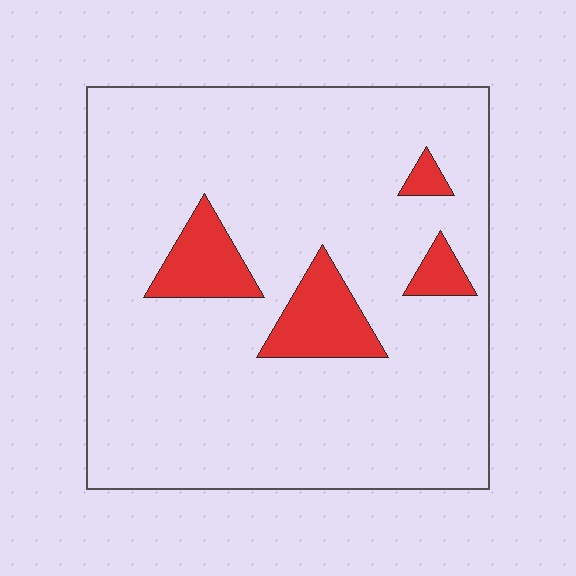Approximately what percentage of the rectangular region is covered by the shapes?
Approximately 10%.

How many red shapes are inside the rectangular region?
4.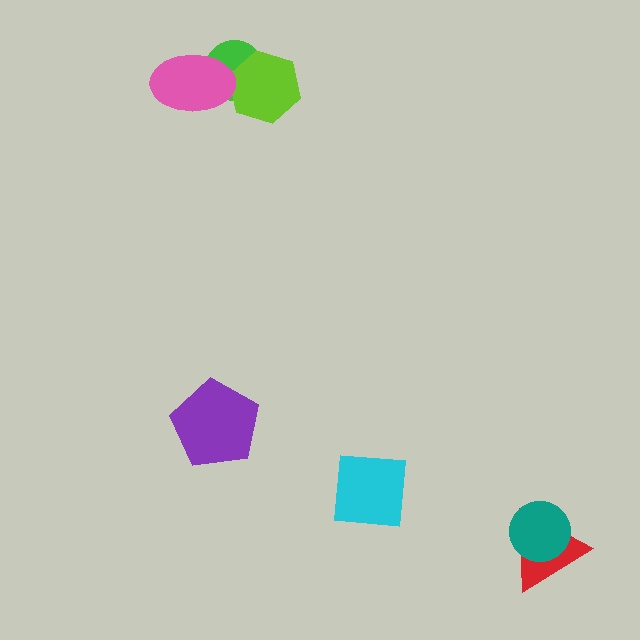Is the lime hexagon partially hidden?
Yes, it is partially covered by another shape.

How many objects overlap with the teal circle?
1 object overlaps with the teal circle.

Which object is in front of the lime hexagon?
The pink ellipse is in front of the lime hexagon.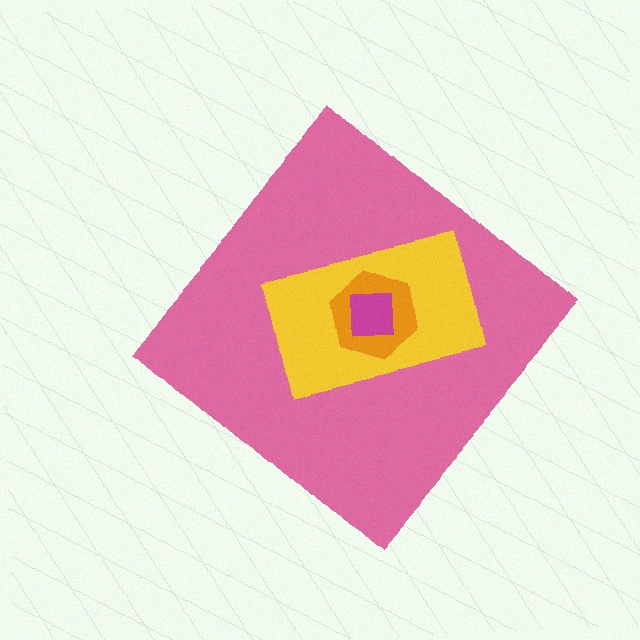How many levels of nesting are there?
4.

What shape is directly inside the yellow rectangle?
The orange hexagon.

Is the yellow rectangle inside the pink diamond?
Yes.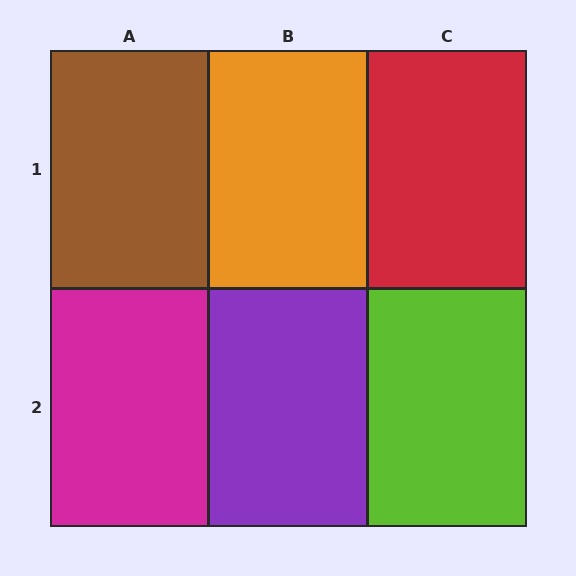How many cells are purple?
1 cell is purple.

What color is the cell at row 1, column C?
Red.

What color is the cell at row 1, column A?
Brown.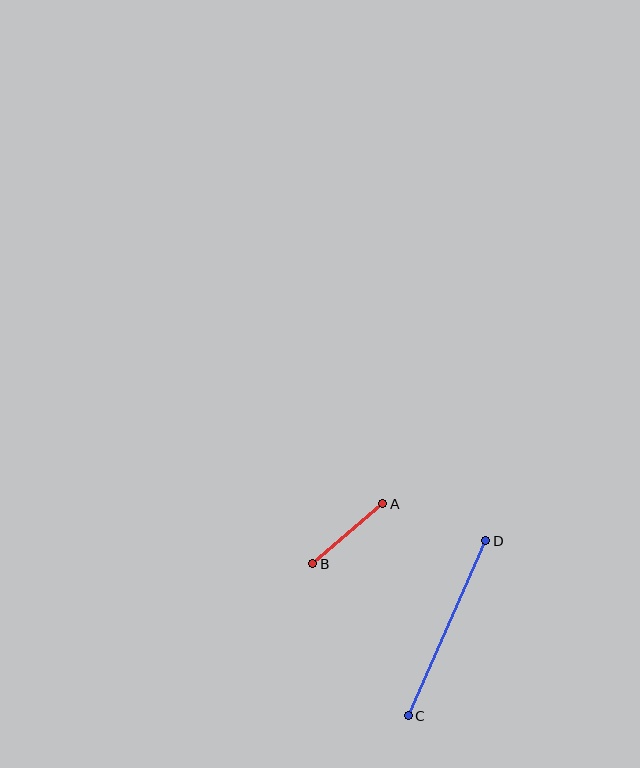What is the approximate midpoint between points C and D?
The midpoint is at approximately (447, 628) pixels.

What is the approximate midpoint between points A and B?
The midpoint is at approximately (348, 534) pixels.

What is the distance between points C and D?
The distance is approximately 191 pixels.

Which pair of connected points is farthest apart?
Points C and D are farthest apart.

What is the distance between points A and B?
The distance is approximately 92 pixels.